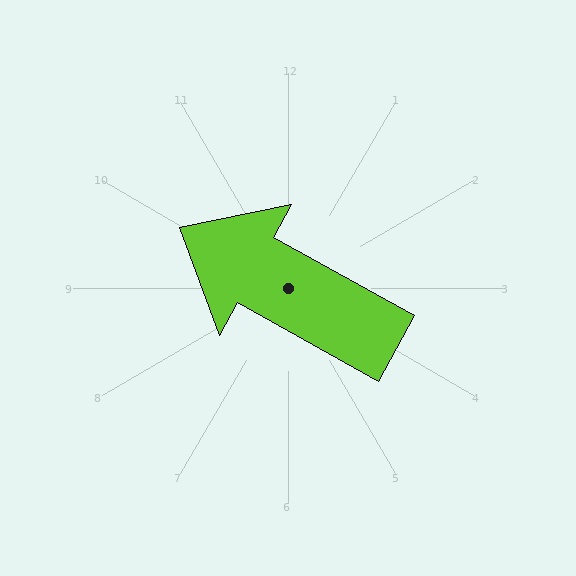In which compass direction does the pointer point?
Northwest.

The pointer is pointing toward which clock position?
Roughly 10 o'clock.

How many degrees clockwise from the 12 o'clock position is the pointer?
Approximately 299 degrees.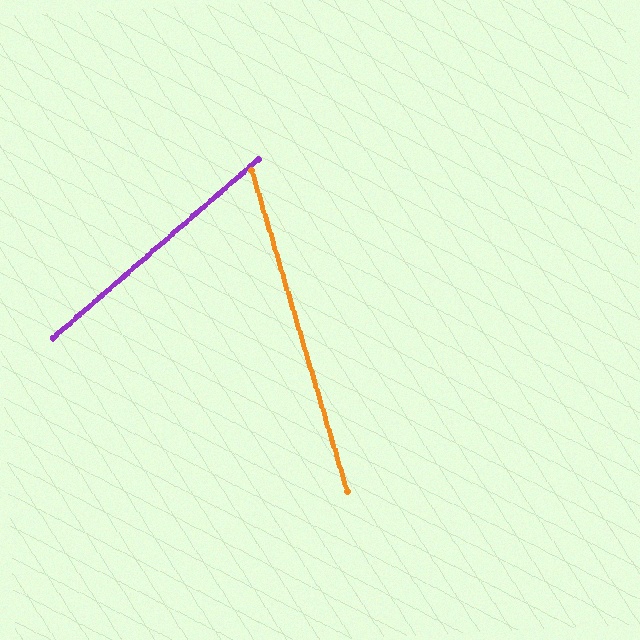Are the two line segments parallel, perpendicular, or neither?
Neither parallel nor perpendicular — they differ by about 66°.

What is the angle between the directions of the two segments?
Approximately 66 degrees.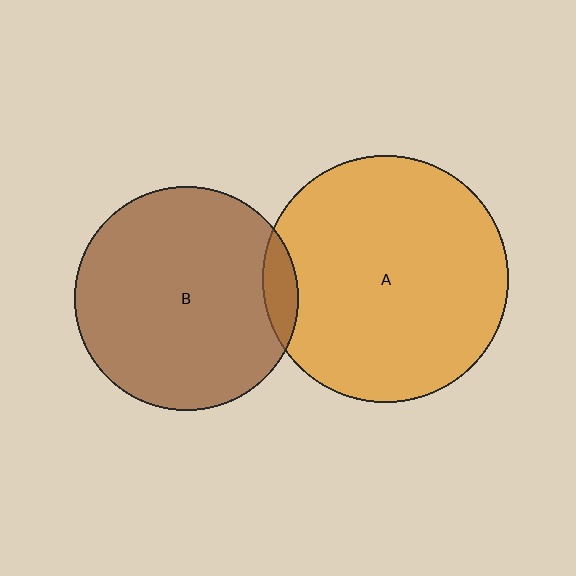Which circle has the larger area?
Circle A (orange).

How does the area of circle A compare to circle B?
Approximately 1.2 times.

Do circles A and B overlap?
Yes.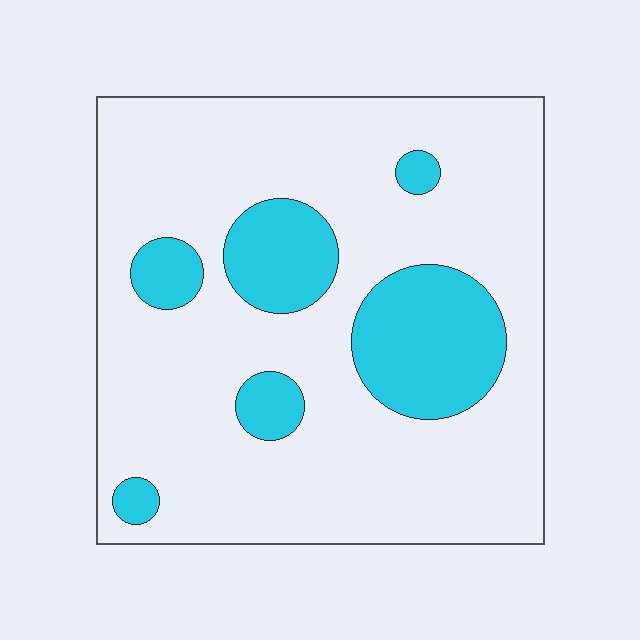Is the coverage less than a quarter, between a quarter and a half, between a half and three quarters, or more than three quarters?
Less than a quarter.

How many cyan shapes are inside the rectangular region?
6.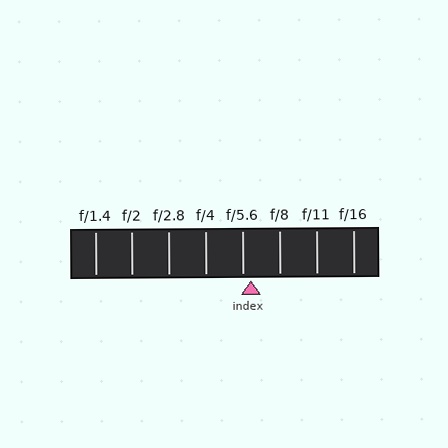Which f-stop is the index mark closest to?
The index mark is closest to f/5.6.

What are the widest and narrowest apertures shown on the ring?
The widest aperture shown is f/1.4 and the narrowest is f/16.